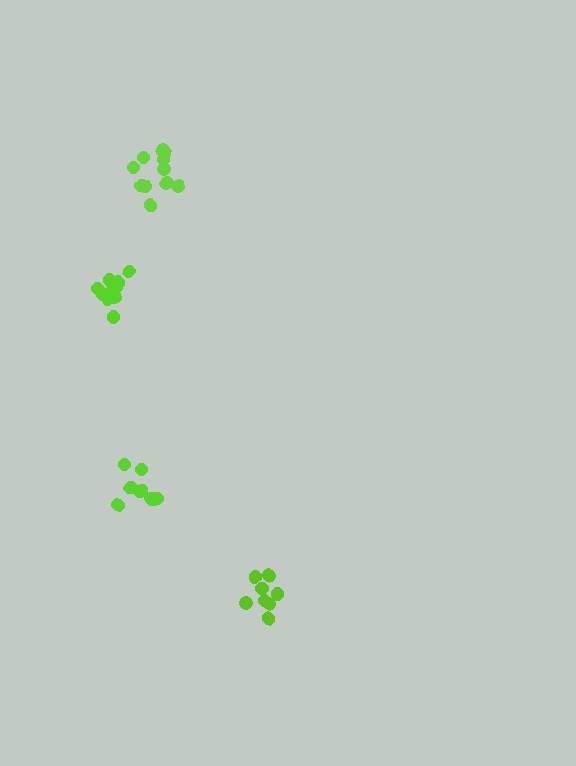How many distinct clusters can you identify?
There are 4 distinct clusters.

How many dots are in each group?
Group 1: 12 dots, Group 2: 9 dots, Group 3: 11 dots, Group 4: 8 dots (40 total).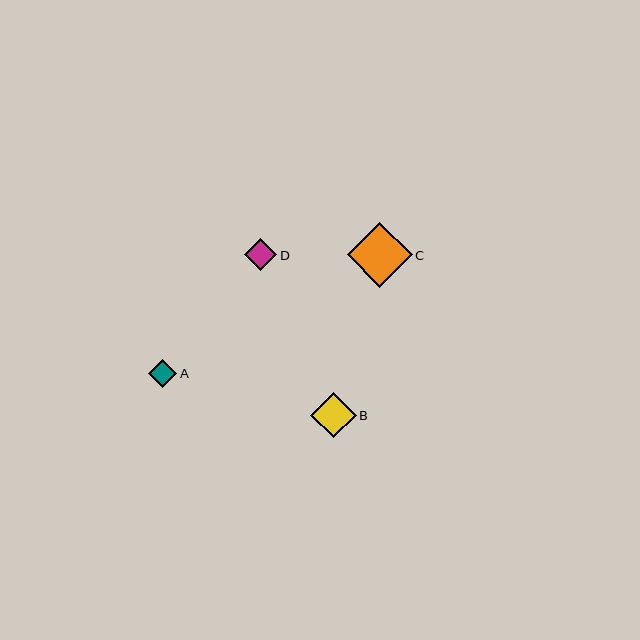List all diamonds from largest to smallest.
From largest to smallest: C, B, D, A.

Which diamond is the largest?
Diamond C is the largest with a size of approximately 65 pixels.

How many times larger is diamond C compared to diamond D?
Diamond C is approximately 2.0 times the size of diamond D.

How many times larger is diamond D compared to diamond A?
Diamond D is approximately 1.1 times the size of diamond A.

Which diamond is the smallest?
Diamond A is the smallest with a size of approximately 28 pixels.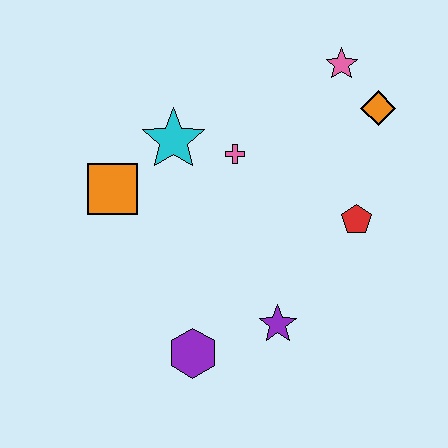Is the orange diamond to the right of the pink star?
Yes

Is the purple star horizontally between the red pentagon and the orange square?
Yes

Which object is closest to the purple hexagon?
The purple star is closest to the purple hexagon.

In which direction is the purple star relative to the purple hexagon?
The purple star is to the right of the purple hexagon.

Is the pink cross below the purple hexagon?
No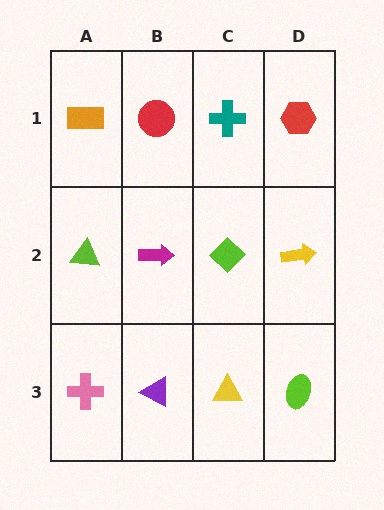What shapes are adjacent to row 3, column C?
A lime diamond (row 2, column C), a purple triangle (row 3, column B), a lime ellipse (row 3, column D).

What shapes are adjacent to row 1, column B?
A magenta arrow (row 2, column B), an orange rectangle (row 1, column A), a teal cross (row 1, column C).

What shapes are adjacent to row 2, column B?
A red circle (row 1, column B), a purple triangle (row 3, column B), a lime triangle (row 2, column A), a lime diamond (row 2, column C).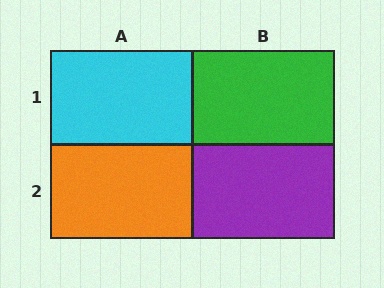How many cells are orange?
1 cell is orange.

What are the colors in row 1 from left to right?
Cyan, green.